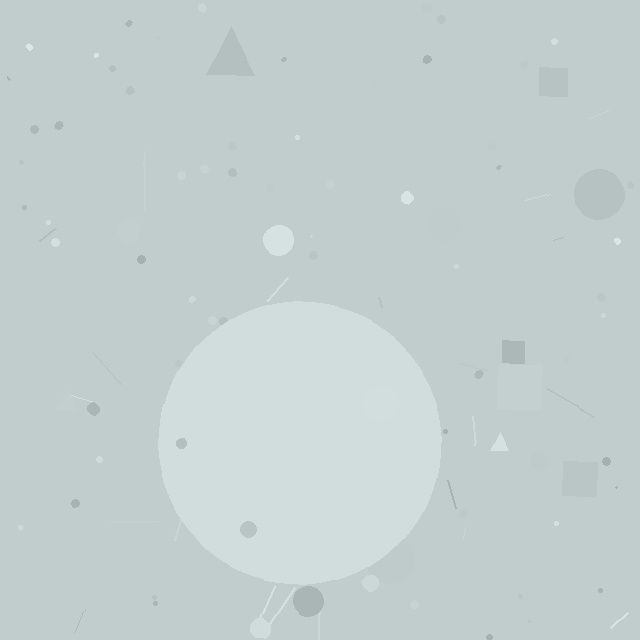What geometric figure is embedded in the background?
A circle is embedded in the background.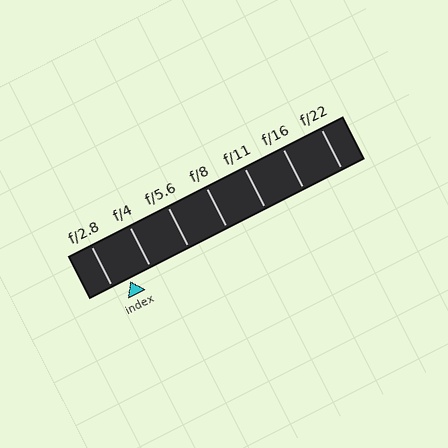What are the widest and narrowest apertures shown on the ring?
The widest aperture shown is f/2.8 and the narrowest is f/22.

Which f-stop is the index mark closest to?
The index mark is closest to f/2.8.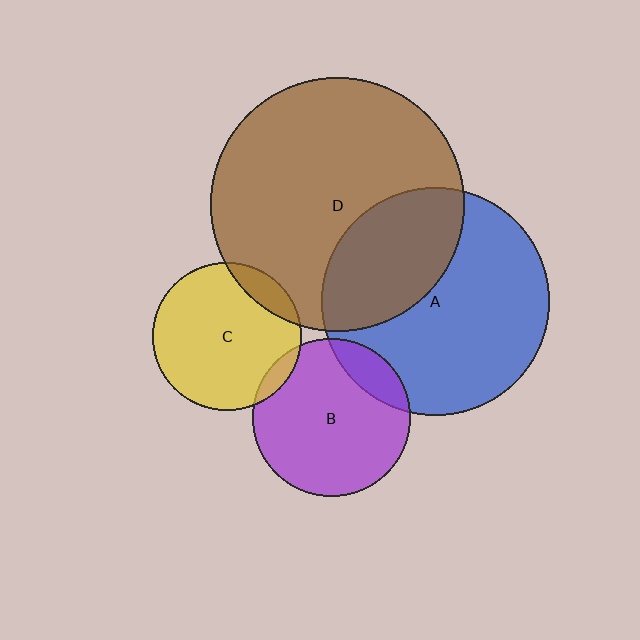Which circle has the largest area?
Circle D (brown).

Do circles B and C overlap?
Yes.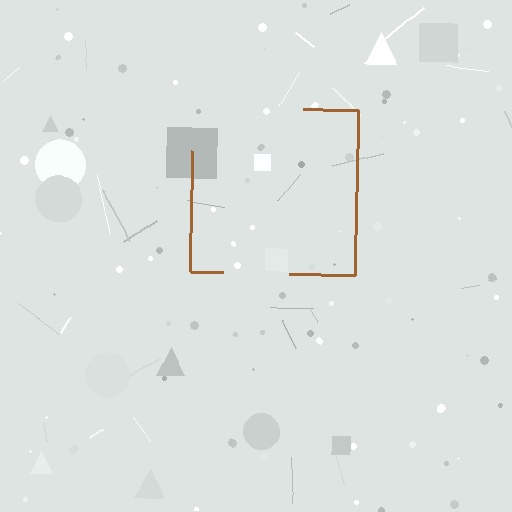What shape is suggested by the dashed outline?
The dashed outline suggests a square.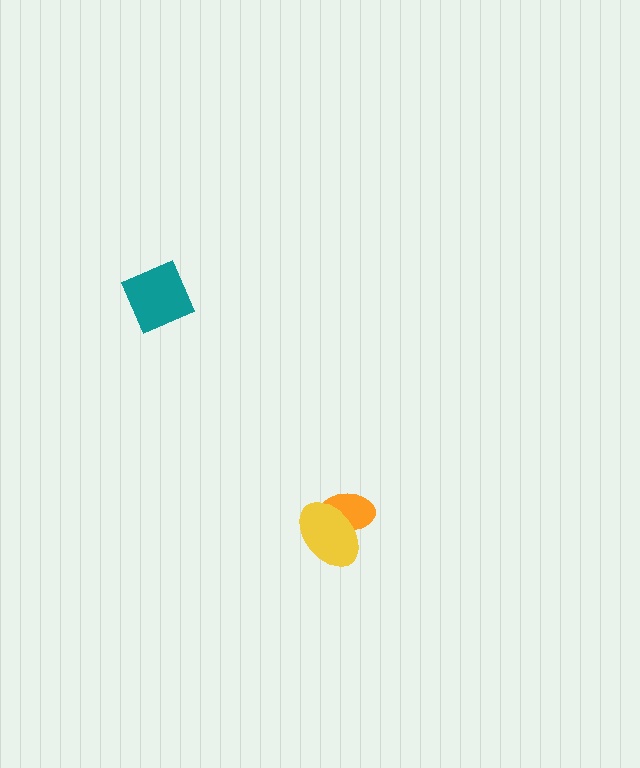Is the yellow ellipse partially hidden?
No, no other shape covers it.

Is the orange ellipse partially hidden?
Yes, it is partially covered by another shape.